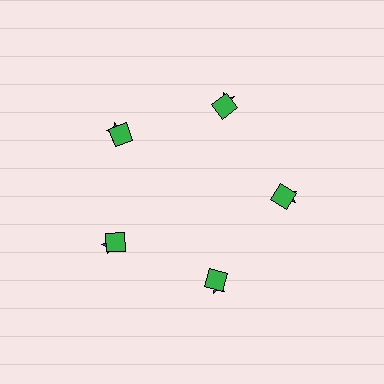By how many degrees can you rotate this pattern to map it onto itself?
The pattern maps onto itself every 72 degrees of rotation.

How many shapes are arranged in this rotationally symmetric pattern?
There are 10 shapes, arranged in 5 groups of 2.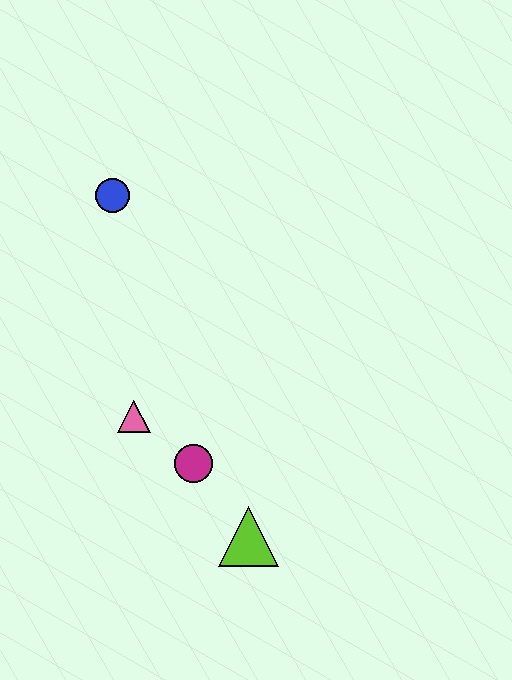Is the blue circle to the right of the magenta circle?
No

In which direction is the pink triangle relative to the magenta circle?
The pink triangle is to the left of the magenta circle.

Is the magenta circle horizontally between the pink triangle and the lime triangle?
Yes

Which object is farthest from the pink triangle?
The blue circle is farthest from the pink triangle.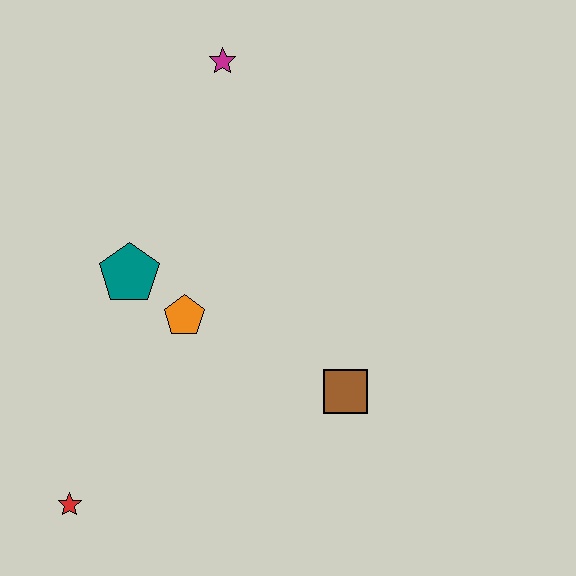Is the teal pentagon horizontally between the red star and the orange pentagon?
Yes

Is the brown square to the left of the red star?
No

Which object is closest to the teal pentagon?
The orange pentagon is closest to the teal pentagon.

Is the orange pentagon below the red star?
No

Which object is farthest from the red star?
The magenta star is farthest from the red star.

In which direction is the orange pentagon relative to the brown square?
The orange pentagon is to the left of the brown square.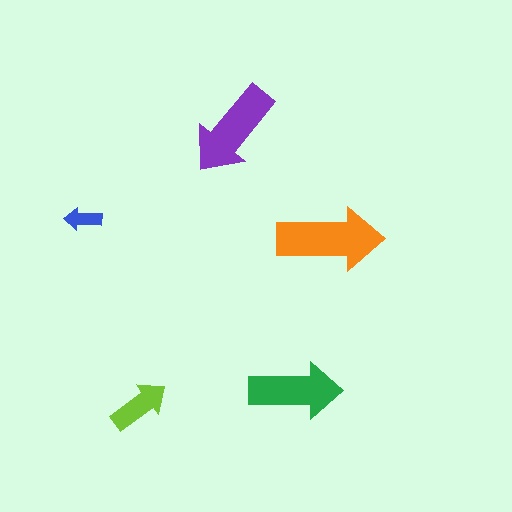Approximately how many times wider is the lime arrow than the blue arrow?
About 1.5 times wider.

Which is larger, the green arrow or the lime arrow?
The green one.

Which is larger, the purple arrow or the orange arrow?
The orange one.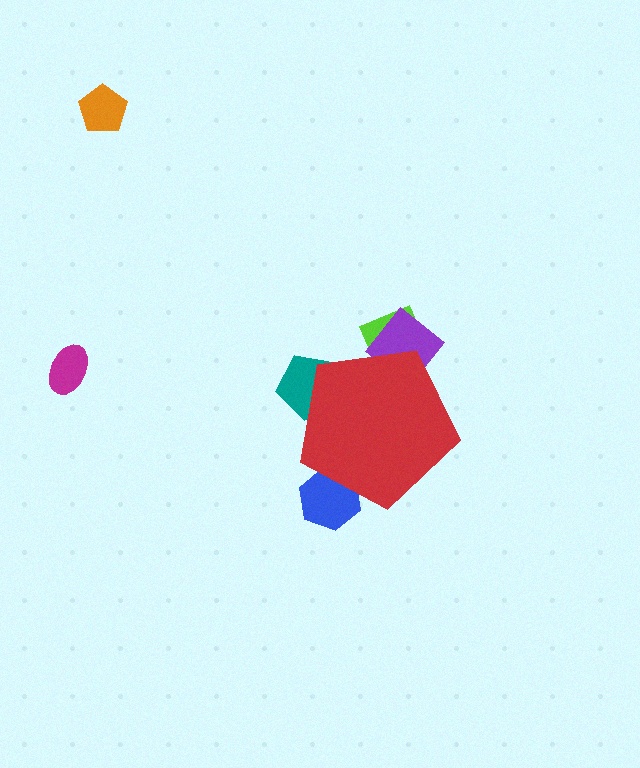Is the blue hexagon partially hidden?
Yes, the blue hexagon is partially hidden behind the red pentagon.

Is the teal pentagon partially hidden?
Yes, the teal pentagon is partially hidden behind the red pentagon.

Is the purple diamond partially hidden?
Yes, the purple diamond is partially hidden behind the red pentagon.